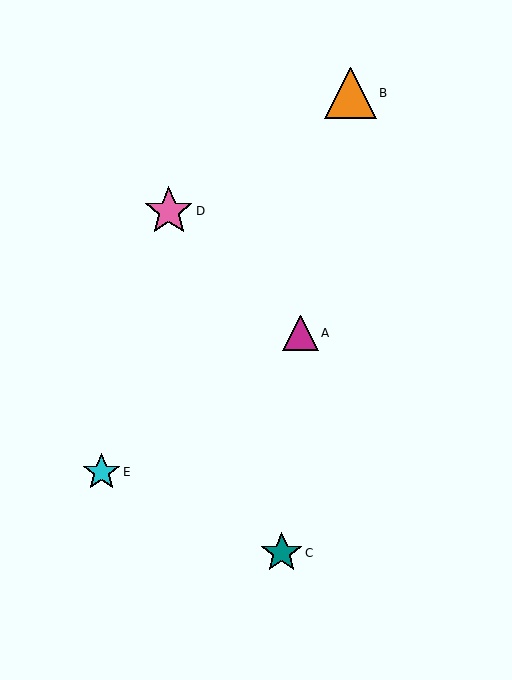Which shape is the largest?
The orange triangle (labeled B) is the largest.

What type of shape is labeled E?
Shape E is a cyan star.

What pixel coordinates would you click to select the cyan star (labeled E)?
Click at (101, 472) to select the cyan star E.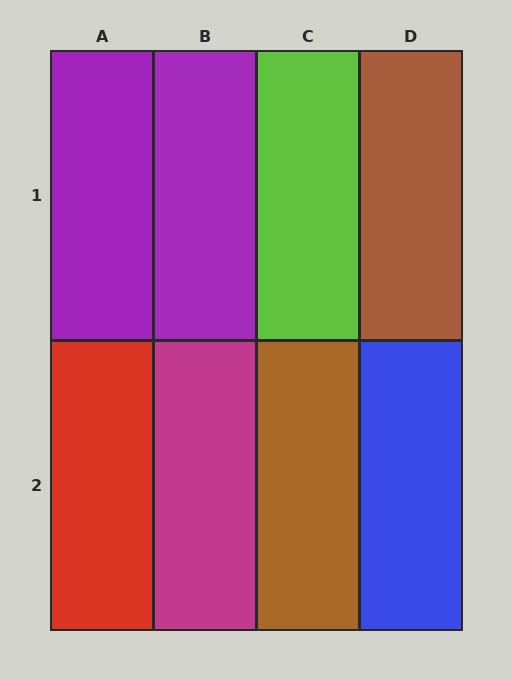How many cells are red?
1 cell is red.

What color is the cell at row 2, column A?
Red.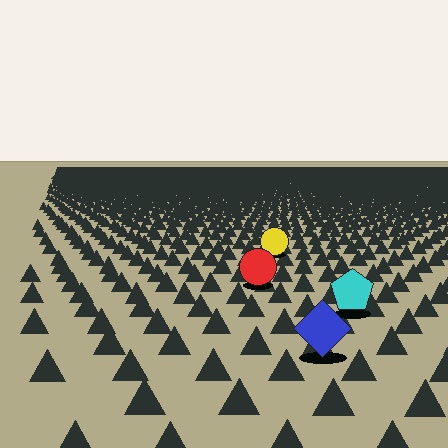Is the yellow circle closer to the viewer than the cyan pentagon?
No. The cyan pentagon is closer — you can tell from the texture gradient: the ground texture is coarser near it.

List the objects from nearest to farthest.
From nearest to farthest: the blue diamond, the cyan pentagon, the red circle, the yellow circle.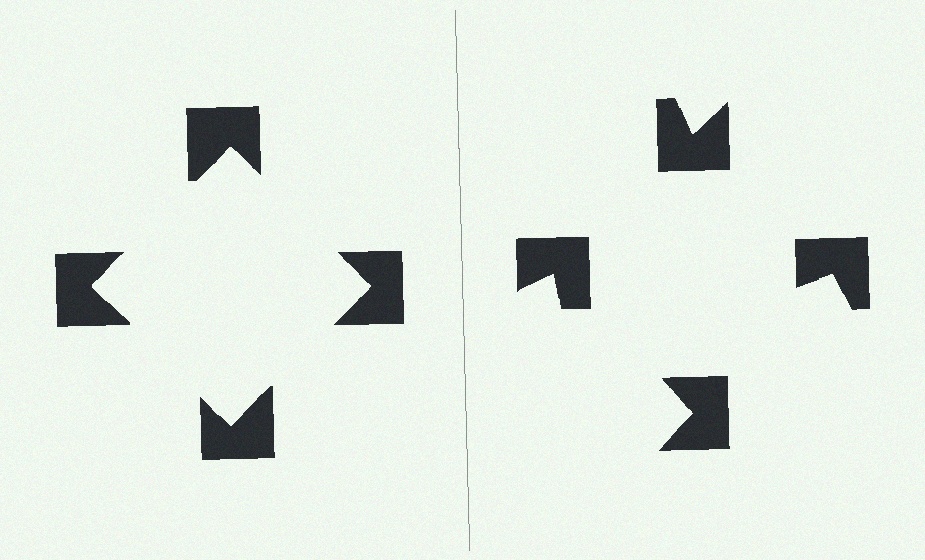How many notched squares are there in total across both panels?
8 — 4 on each side.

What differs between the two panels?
The notched squares are positioned identically on both sides; only the wedge orientations differ. On the left they align to a square; on the right they are misaligned.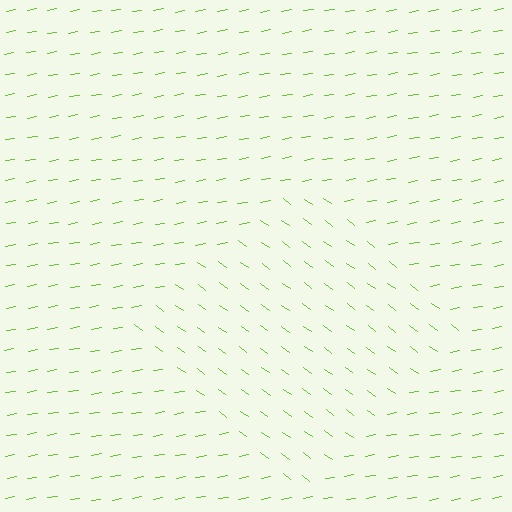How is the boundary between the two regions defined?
The boundary is defined purely by a change in line orientation (approximately 45 degrees difference). All lines are the same color and thickness.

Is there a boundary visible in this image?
Yes, there is a texture boundary formed by a change in line orientation.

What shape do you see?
I see a diamond.